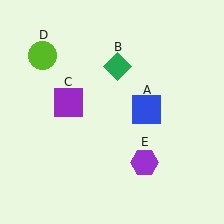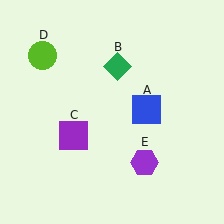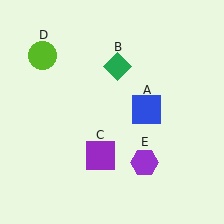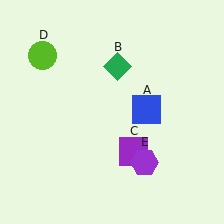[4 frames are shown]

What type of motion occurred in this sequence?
The purple square (object C) rotated counterclockwise around the center of the scene.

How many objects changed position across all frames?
1 object changed position: purple square (object C).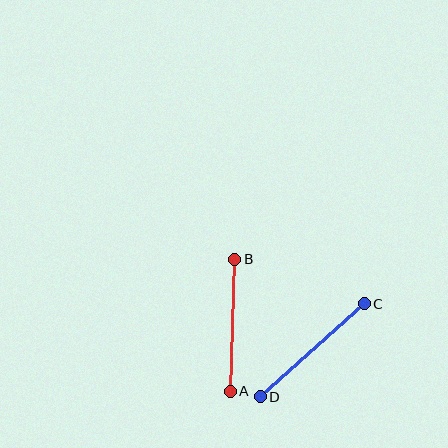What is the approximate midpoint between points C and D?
The midpoint is at approximately (312, 350) pixels.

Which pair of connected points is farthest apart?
Points C and D are farthest apart.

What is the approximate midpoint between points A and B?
The midpoint is at approximately (232, 325) pixels.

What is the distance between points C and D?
The distance is approximately 139 pixels.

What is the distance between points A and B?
The distance is approximately 132 pixels.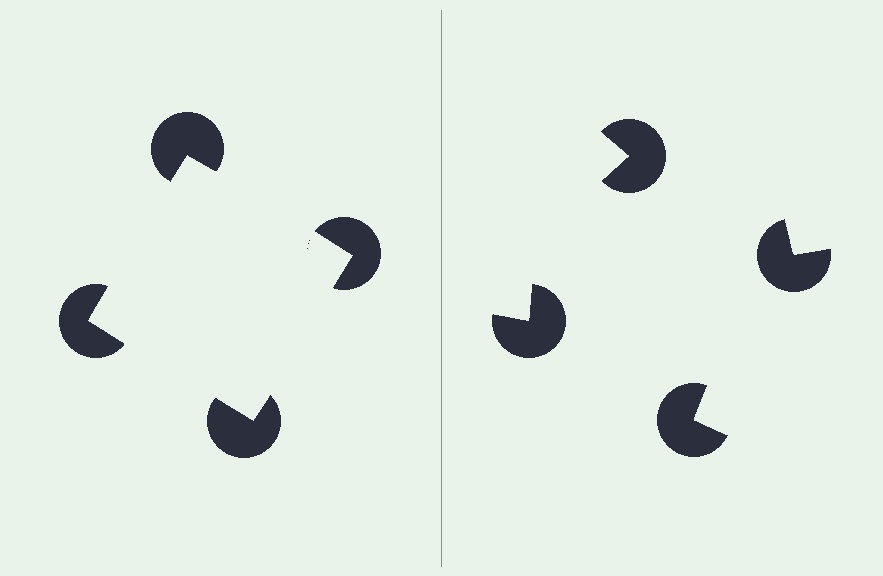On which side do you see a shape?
An illusory square appears on the left side. On the right side the wedge cuts are rotated, so no coherent shape forms.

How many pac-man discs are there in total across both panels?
8 — 4 on each side.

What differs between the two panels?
The pac-man discs are positioned identically on both sides; only the wedge orientations differ. On the left they align to a square; on the right they are misaligned.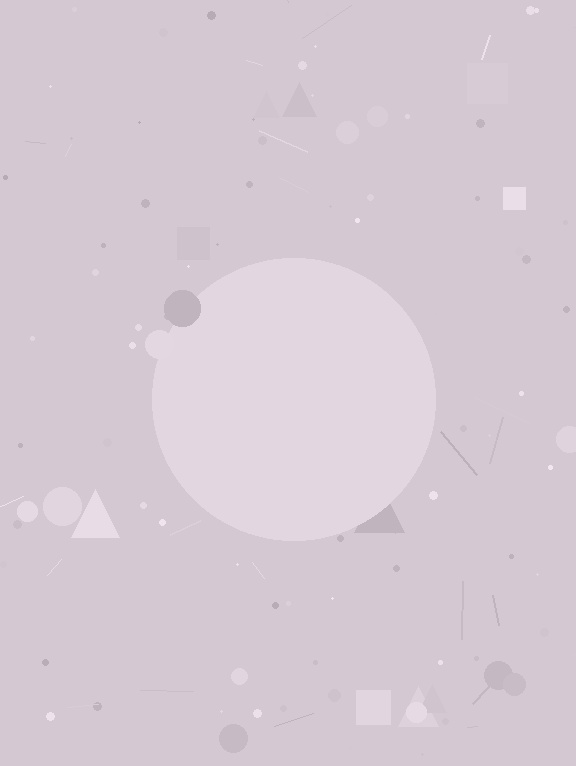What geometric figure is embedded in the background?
A circle is embedded in the background.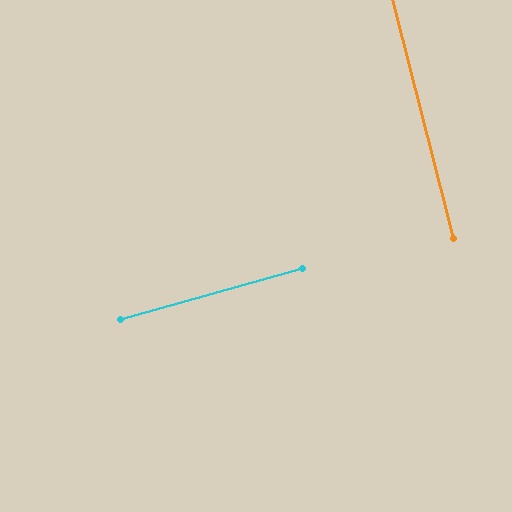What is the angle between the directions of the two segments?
Approximately 89 degrees.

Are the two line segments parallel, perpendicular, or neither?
Perpendicular — they meet at approximately 89°.